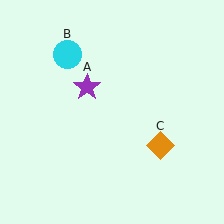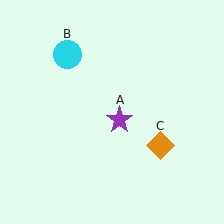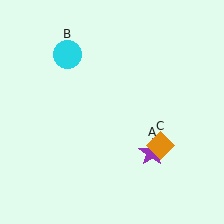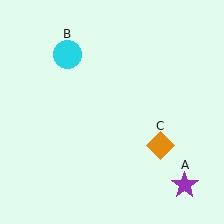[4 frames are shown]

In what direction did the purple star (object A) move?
The purple star (object A) moved down and to the right.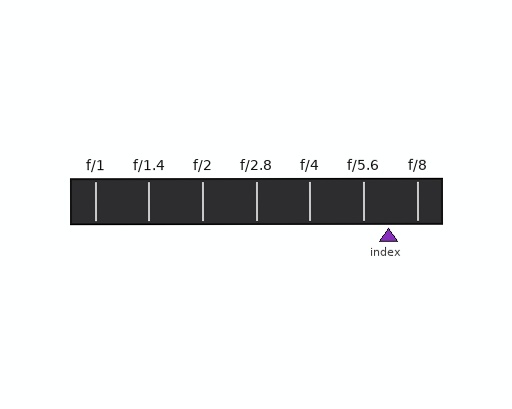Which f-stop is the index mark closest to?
The index mark is closest to f/5.6.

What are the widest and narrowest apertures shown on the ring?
The widest aperture shown is f/1 and the narrowest is f/8.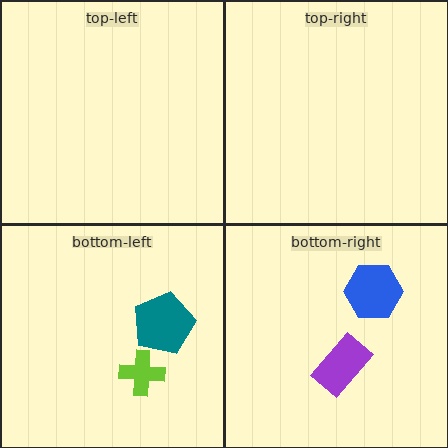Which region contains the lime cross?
The bottom-left region.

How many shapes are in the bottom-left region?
2.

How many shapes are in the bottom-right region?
2.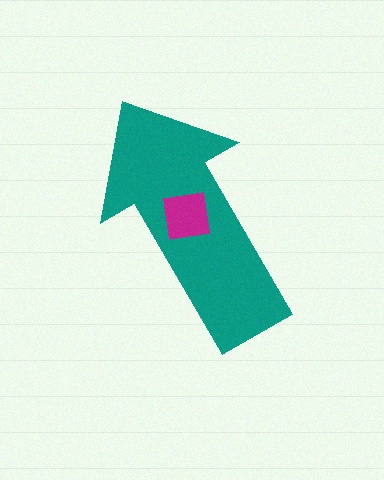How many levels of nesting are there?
2.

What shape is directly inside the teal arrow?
The magenta square.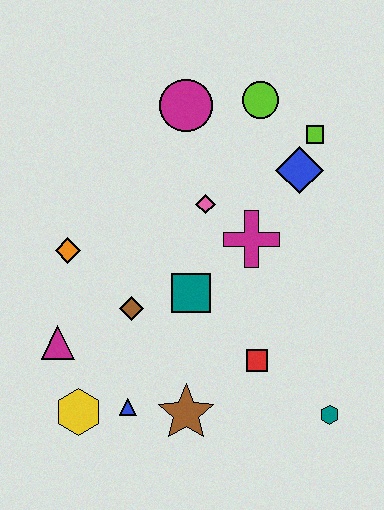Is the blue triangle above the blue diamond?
No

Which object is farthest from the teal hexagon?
The magenta circle is farthest from the teal hexagon.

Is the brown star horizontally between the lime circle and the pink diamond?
No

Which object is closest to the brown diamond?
The teal square is closest to the brown diamond.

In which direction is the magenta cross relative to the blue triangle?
The magenta cross is above the blue triangle.